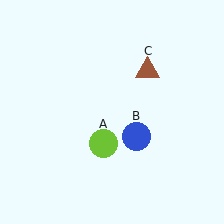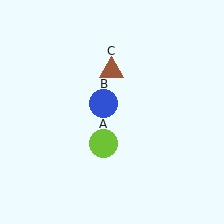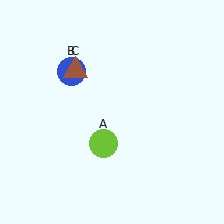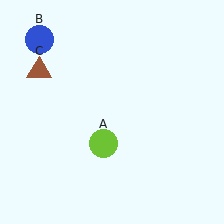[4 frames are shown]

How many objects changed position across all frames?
2 objects changed position: blue circle (object B), brown triangle (object C).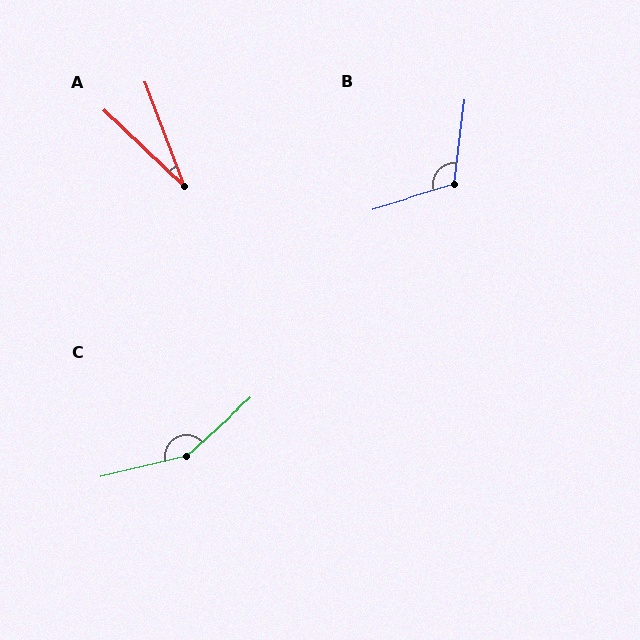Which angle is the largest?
C, at approximately 152 degrees.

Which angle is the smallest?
A, at approximately 26 degrees.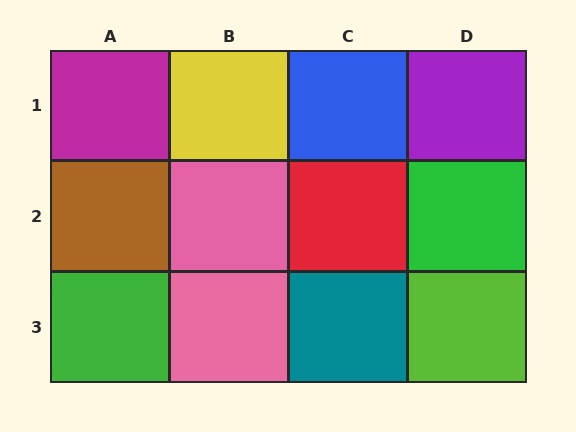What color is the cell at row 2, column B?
Pink.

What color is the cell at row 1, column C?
Blue.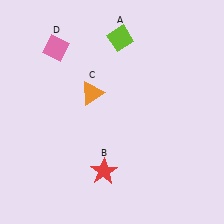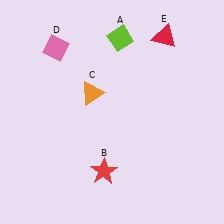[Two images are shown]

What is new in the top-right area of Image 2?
A red triangle (E) was added in the top-right area of Image 2.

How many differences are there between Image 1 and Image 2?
There is 1 difference between the two images.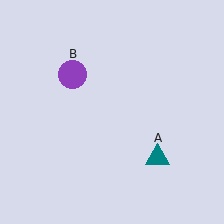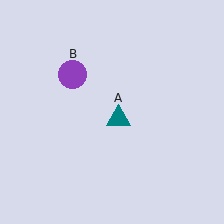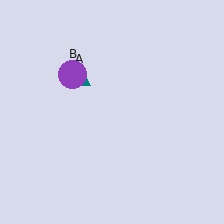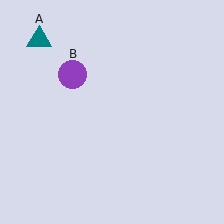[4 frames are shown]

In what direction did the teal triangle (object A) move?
The teal triangle (object A) moved up and to the left.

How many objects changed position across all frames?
1 object changed position: teal triangle (object A).